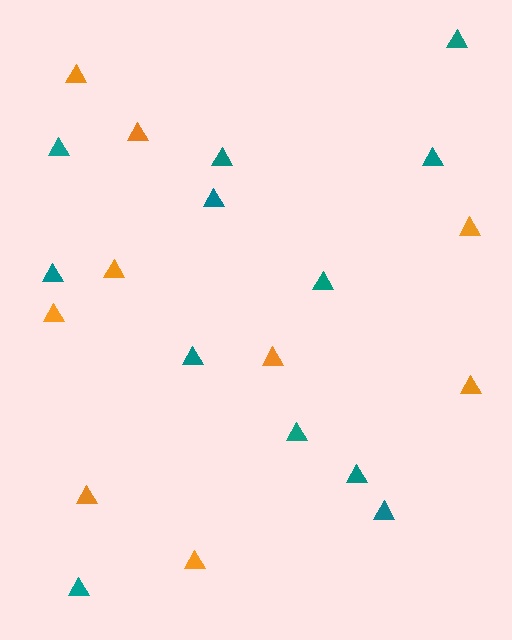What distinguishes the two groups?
There are 2 groups: one group of orange triangles (9) and one group of teal triangles (12).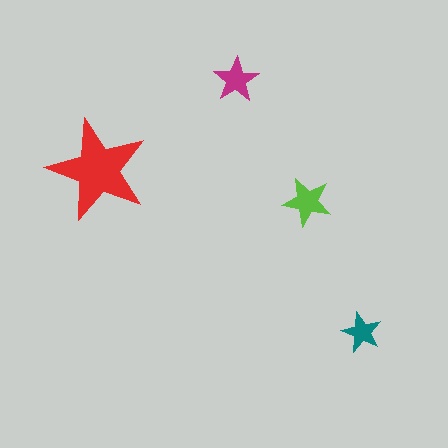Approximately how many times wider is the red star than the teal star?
About 2.5 times wider.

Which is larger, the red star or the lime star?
The red one.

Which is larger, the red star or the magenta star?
The red one.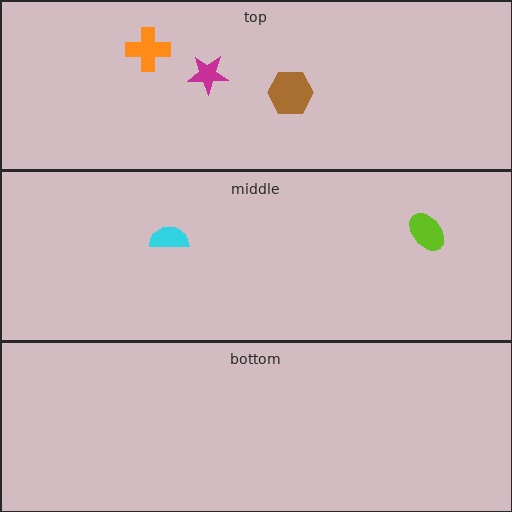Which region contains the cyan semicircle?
The middle region.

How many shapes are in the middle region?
2.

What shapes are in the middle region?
The lime ellipse, the cyan semicircle.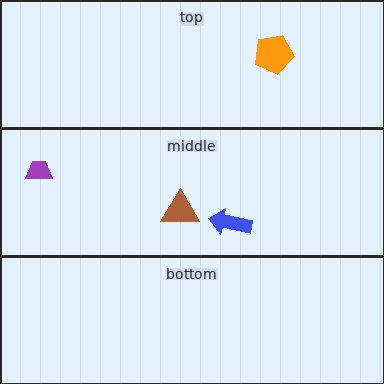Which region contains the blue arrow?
The middle region.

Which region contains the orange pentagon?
The top region.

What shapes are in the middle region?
The brown triangle, the blue arrow, the purple trapezoid.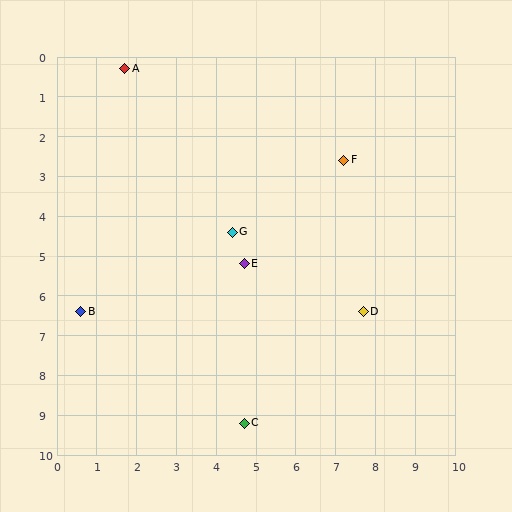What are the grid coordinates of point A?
Point A is at approximately (1.7, 0.3).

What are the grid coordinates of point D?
Point D is at approximately (7.7, 6.4).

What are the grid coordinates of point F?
Point F is at approximately (7.2, 2.6).